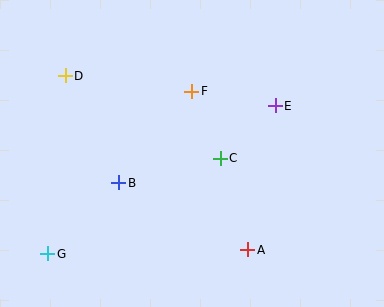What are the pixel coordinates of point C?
Point C is at (220, 158).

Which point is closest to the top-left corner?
Point D is closest to the top-left corner.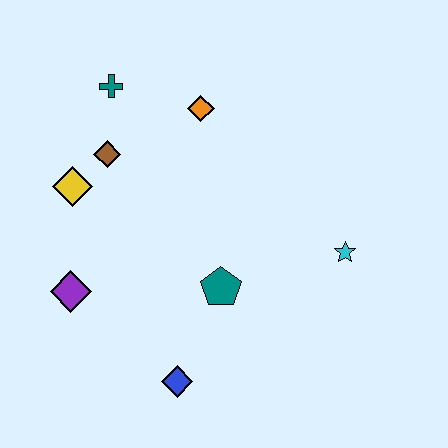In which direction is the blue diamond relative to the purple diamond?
The blue diamond is to the right of the purple diamond.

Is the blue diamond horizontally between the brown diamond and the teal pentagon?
Yes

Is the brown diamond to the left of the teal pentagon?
Yes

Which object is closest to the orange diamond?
The teal cross is closest to the orange diamond.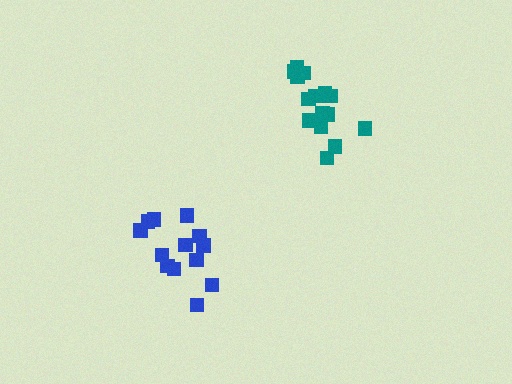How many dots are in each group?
Group 1: 13 dots, Group 2: 15 dots (28 total).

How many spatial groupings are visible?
There are 2 spatial groupings.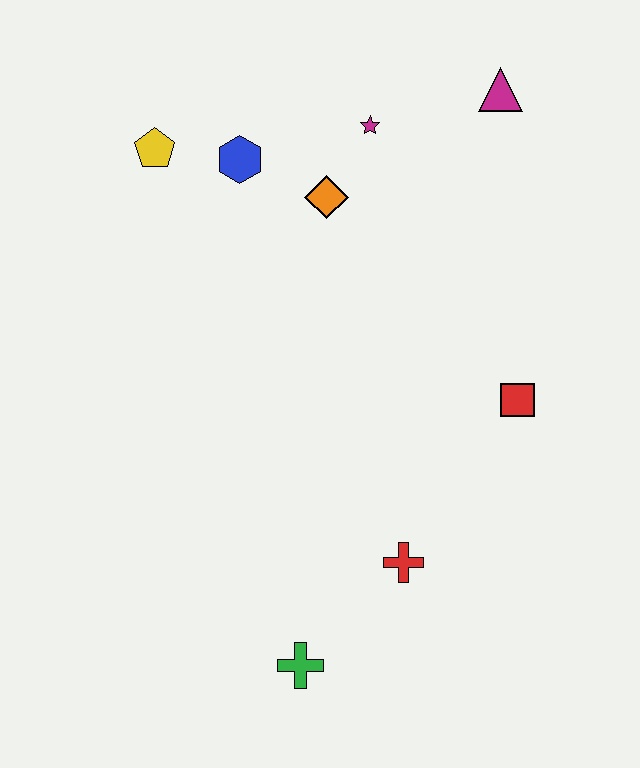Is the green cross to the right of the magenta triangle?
No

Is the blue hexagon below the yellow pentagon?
Yes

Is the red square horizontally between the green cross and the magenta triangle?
No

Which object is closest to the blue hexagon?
The yellow pentagon is closest to the blue hexagon.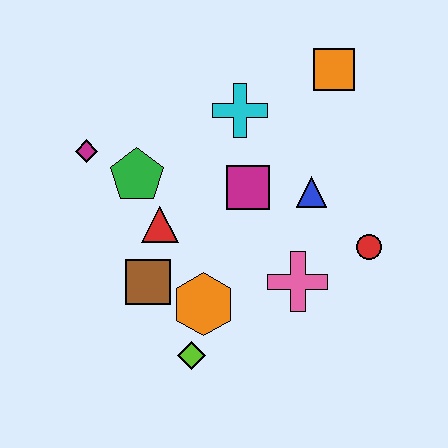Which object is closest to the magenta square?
The blue triangle is closest to the magenta square.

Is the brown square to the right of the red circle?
No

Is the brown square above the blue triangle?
No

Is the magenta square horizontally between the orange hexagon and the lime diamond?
No